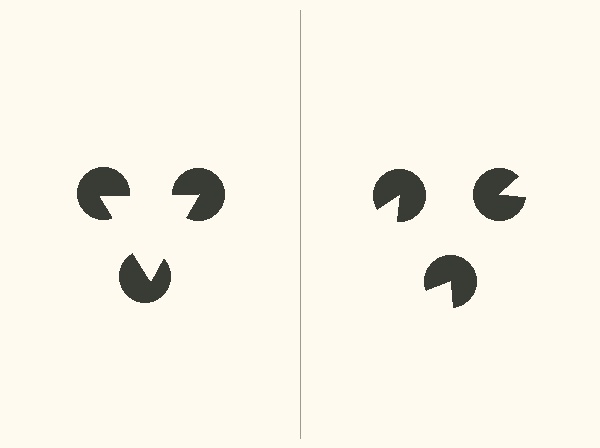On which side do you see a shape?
An illusory triangle appears on the left side. On the right side the wedge cuts are rotated, so no coherent shape forms.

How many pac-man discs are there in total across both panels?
6 — 3 on each side.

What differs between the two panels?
The pac-man discs are positioned identically on both sides; only the wedge orientations differ. On the left they align to a triangle; on the right they are misaligned.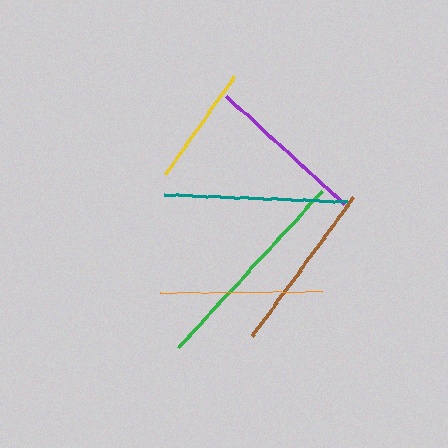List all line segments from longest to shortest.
From longest to shortest: green, teal, brown, orange, purple, yellow.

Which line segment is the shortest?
The yellow line is the shortest at approximately 120 pixels.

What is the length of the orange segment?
The orange segment is approximately 162 pixels long.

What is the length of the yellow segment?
The yellow segment is approximately 120 pixels long.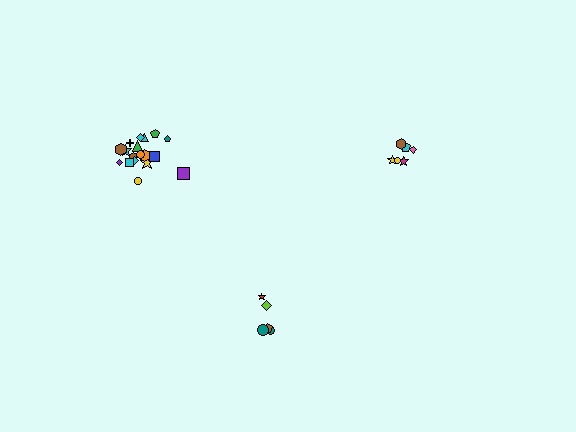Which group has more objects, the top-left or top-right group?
The top-left group.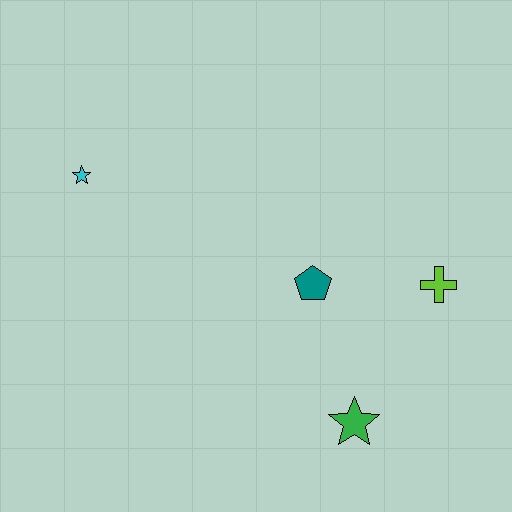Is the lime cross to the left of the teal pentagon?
No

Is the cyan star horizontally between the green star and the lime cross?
No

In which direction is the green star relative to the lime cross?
The green star is below the lime cross.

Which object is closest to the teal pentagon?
The lime cross is closest to the teal pentagon.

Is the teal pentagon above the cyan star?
No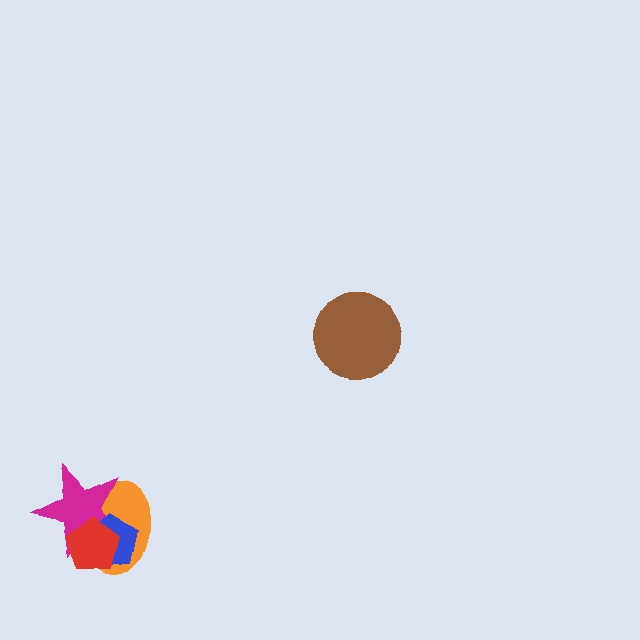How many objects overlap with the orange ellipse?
3 objects overlap with the orange ellipse.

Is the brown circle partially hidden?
No, no other shape covers it.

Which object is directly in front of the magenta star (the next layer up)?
The blue pentagon is directly in front of the magenta star.